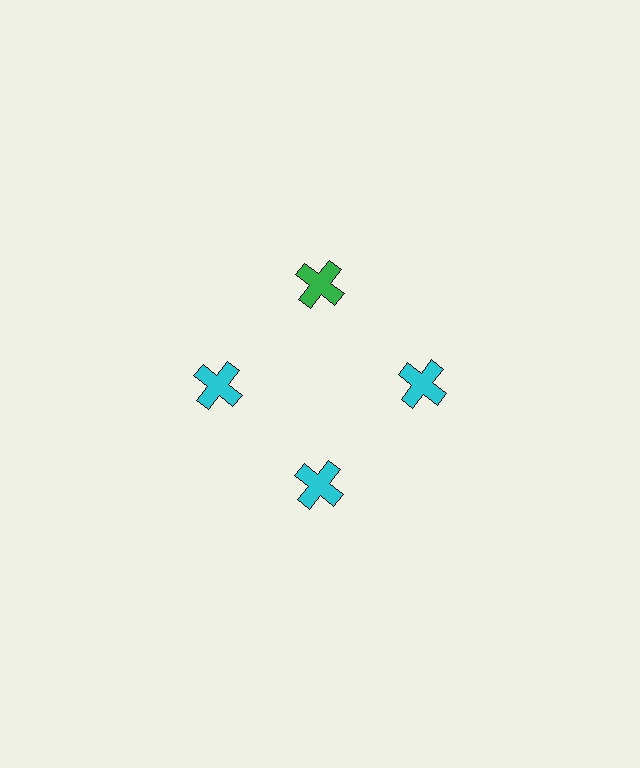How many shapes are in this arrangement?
There are 4 shapes arranged in a ring pattern.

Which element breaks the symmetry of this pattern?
The green cross at roughly the 12 o'clock position breaks the symmetry. All other shapes are cyan crosses.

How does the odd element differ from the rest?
It has a different color: green instead of cyan.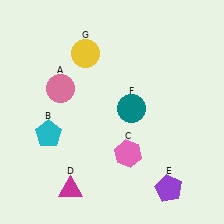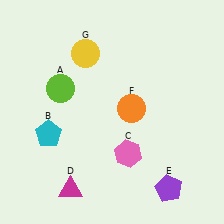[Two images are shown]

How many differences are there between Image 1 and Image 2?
There are 2 differences between the two images.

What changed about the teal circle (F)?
In Image 1, F is teal. In Image 2, it changed to orange.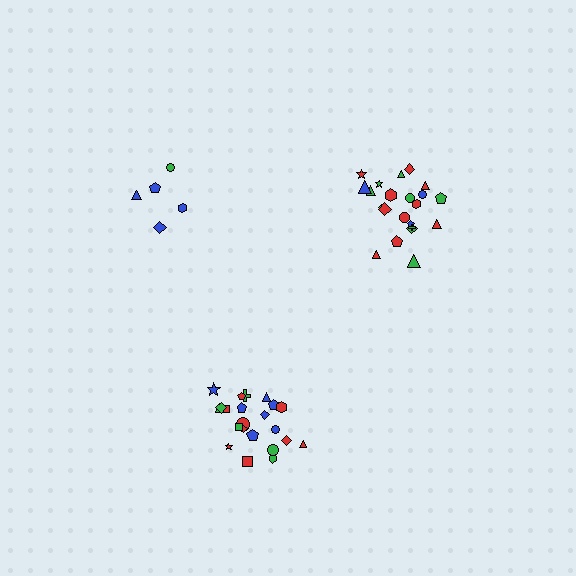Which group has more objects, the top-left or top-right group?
The top-right group.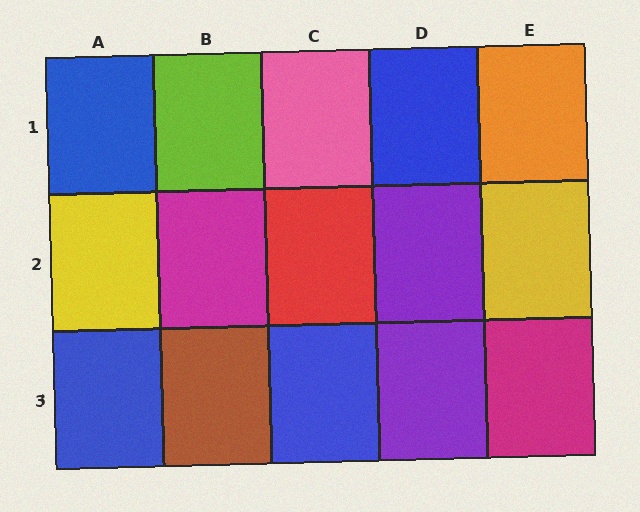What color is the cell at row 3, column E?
Magenta.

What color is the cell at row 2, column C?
Red.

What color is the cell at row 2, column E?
Yellow.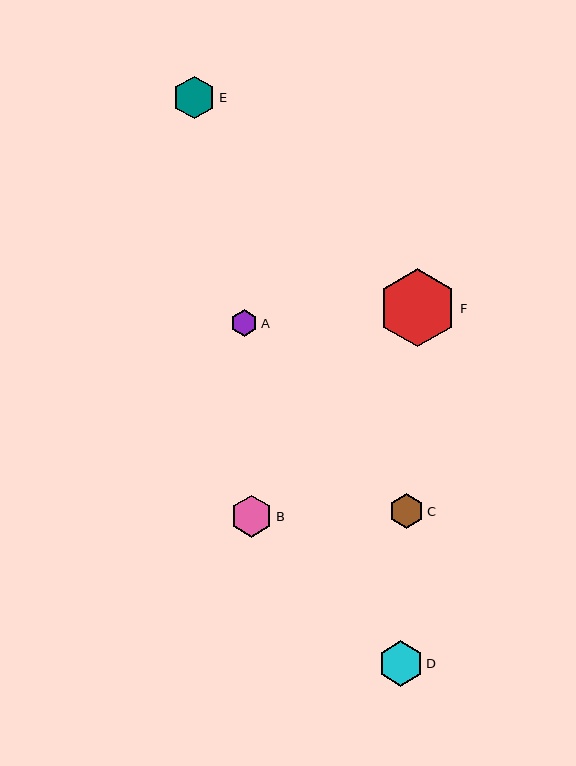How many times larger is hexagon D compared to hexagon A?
Hexagon D is approximately 1.7 times the size of hexagon A.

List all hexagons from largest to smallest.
From largest to smallest: F, D, E, B, C, A.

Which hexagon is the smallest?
Hexagon A is the smallest with a size of approximately 27 pixels.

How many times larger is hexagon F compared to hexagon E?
Hexagon F is approximately 1.8 times the size of hexagon E.